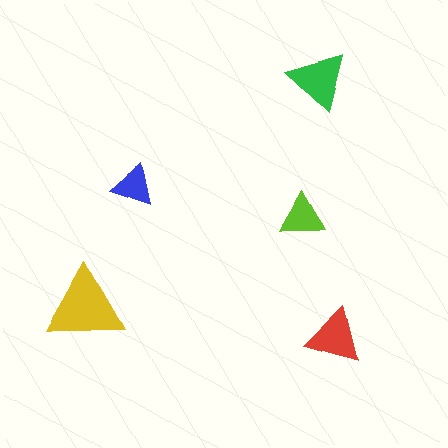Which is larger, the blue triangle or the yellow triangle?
The yellow one.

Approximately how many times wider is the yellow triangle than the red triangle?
About 1.5 times wider.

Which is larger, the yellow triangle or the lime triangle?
The yellow one.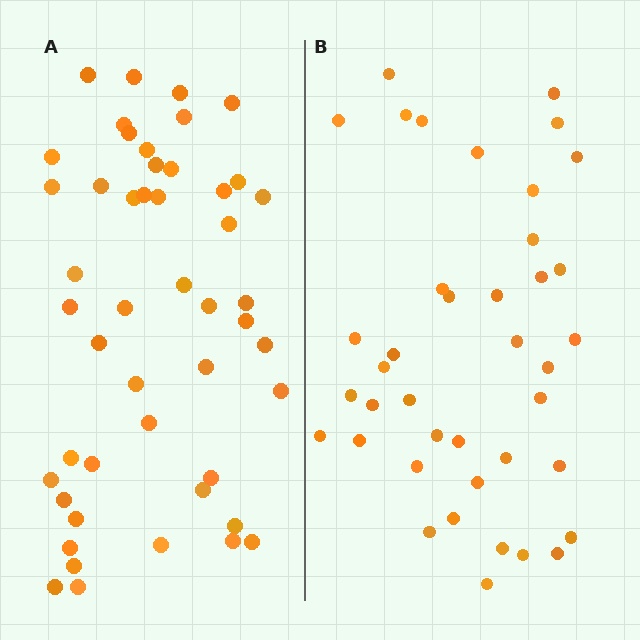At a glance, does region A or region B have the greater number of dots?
Region A (the left region) has more dots.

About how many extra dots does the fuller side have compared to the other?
Region A has roughly 8 or so more dots than region B.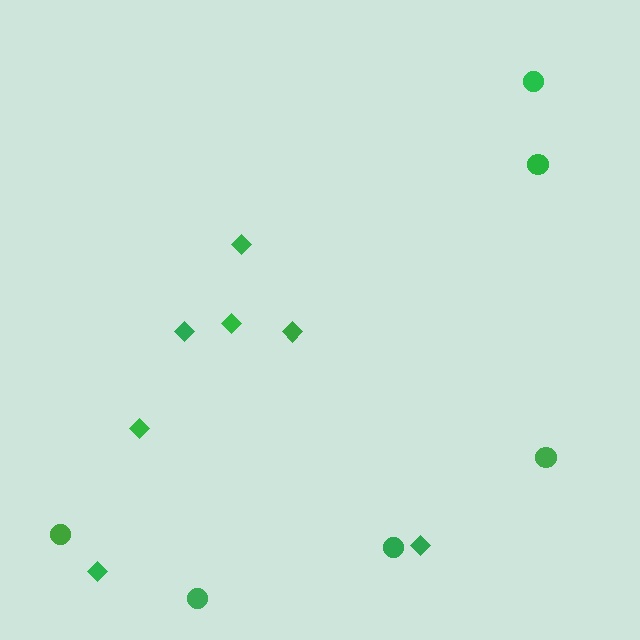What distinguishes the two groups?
There are 2 groups: one group of circles (6) and one group of diamonds (7).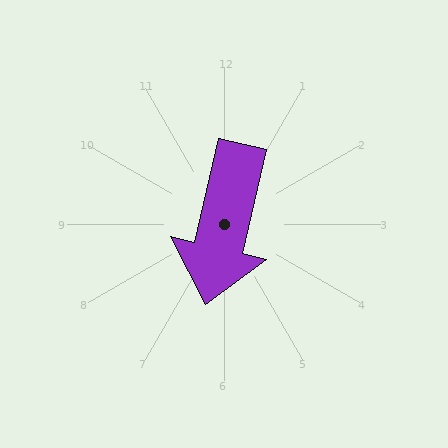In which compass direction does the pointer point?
South.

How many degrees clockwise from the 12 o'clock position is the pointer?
Approximately 193 degrees.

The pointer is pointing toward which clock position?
Roughly 6 o'clock.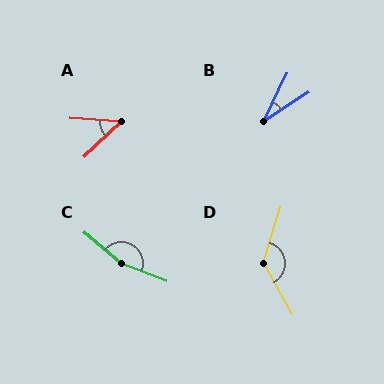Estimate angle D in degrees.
Approximately 134 degrees.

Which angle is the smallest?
B, at approximately 31 degrees.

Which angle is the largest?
C, at approximately 161 degrees.